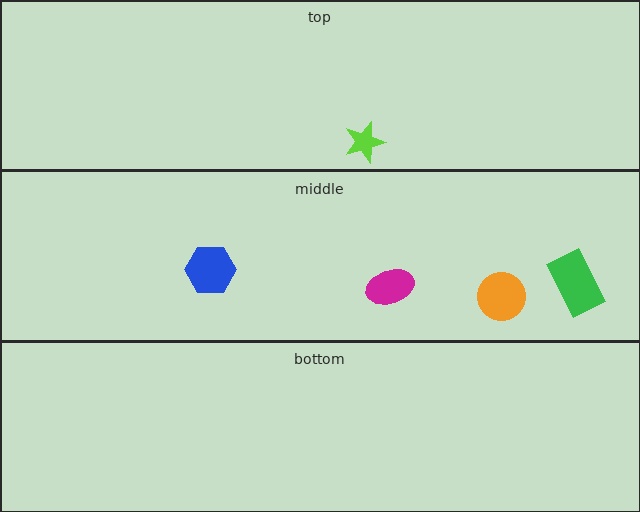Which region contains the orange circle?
The middle region.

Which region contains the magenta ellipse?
The middle region.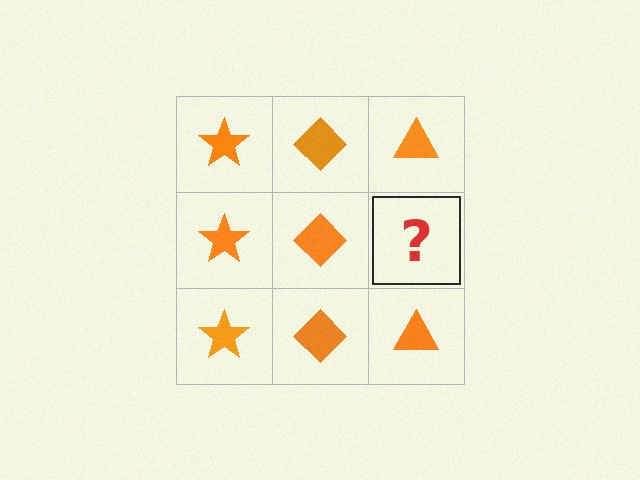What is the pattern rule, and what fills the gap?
The rule is that each column has a consistent shape. The gap should be filled with an orange triangle.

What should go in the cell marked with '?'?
The missing cell should contain an orange triangle.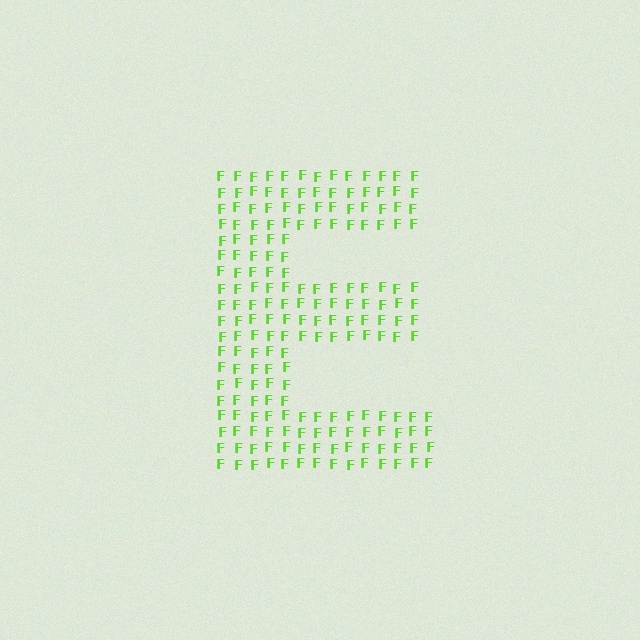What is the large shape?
The large shape is the letter E.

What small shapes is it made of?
It is made of small letter F's.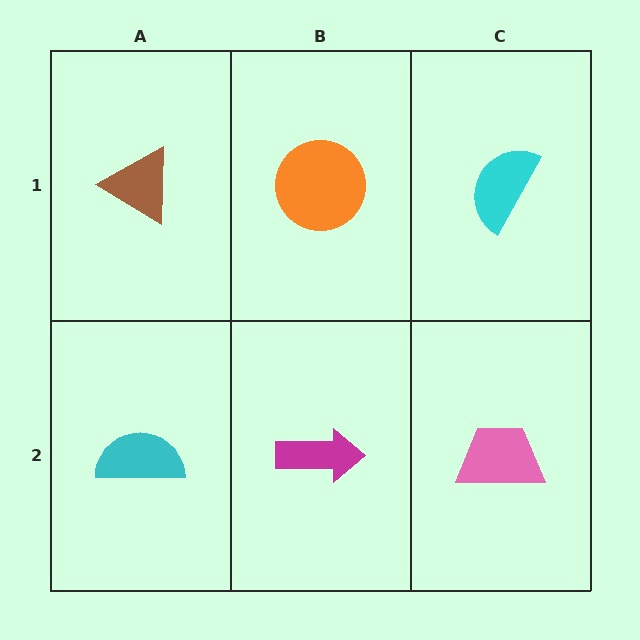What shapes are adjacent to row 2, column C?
A cyan semicircle (row 1, column C), a magenta arrow (row 2, column B).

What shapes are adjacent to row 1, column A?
A cyan semicircle (row 2, column A), an orange circle (row 1, column B).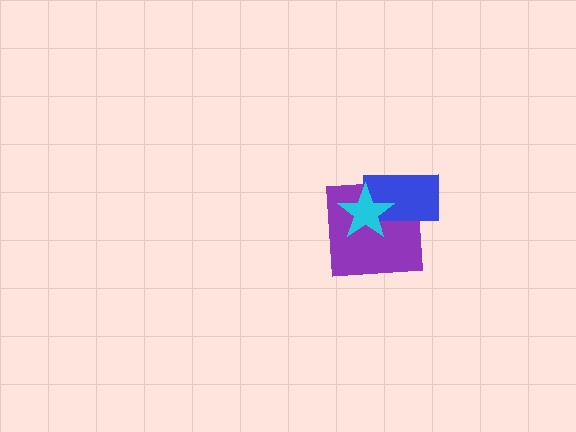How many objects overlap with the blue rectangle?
2 objects overlap with the blue rectangle.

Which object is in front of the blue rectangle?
The cyan star is in front of the blue rectangle.